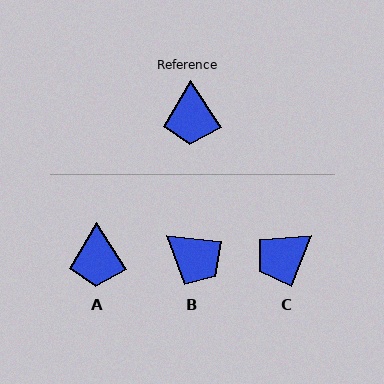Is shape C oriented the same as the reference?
No, it is off by about 55 degrees.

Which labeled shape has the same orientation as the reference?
A.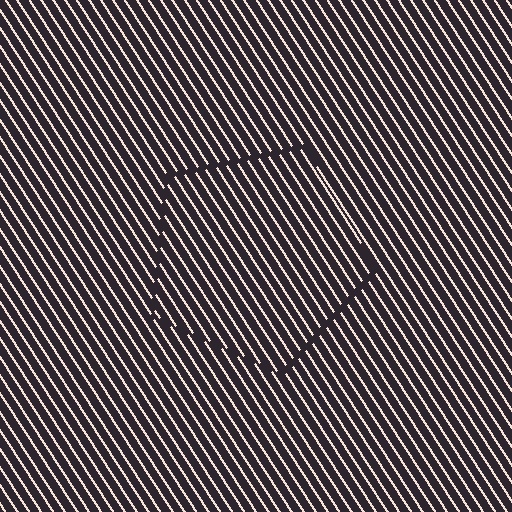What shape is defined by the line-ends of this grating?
An illusory pentagon. The interior of the shape contains the same grating, shifted by half a period — the contour is defined by the phase discontinuity where line-ends from the inner and outer gratings abut.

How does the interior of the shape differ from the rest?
The interior of the shape contains the same grating, shifted by half a period — the contour is defined by the phase discontinuity where line-ends from the inner and outer gratings abut.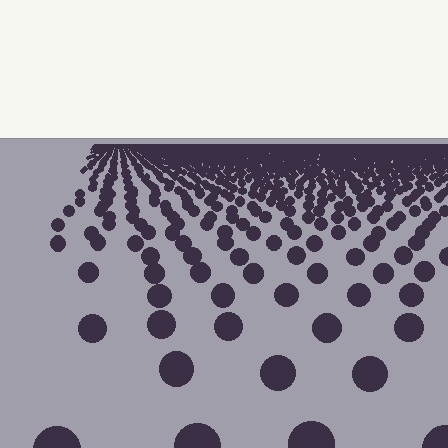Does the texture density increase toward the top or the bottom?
Density increases toward the top.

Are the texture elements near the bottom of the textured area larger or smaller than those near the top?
Larger. Near the bottom, elements are closer to the viewer and appear at a bigger on-screen size.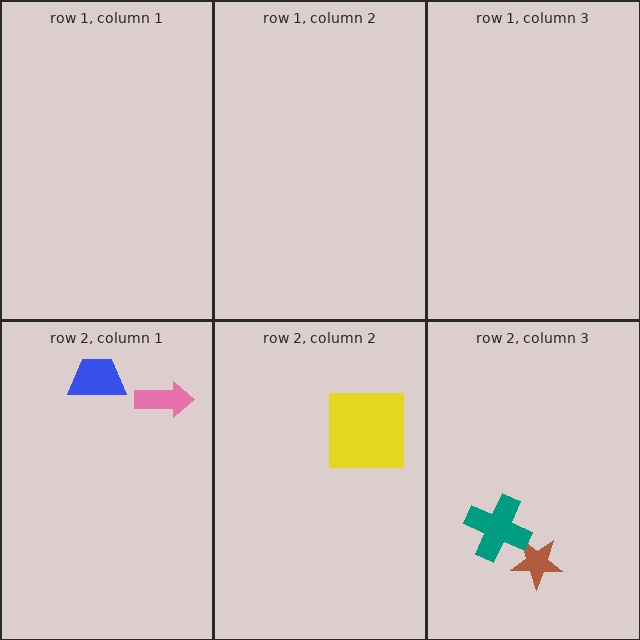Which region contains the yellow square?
The row 2, column 2 region.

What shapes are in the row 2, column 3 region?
The brown star, the teal cross.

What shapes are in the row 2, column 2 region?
The yellow square.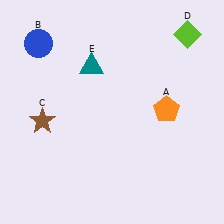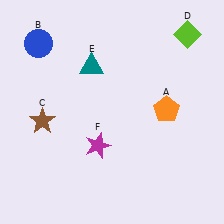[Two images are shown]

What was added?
A magenta star (F) was added in Image 2.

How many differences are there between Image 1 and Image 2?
There is 1 difference between the two images.